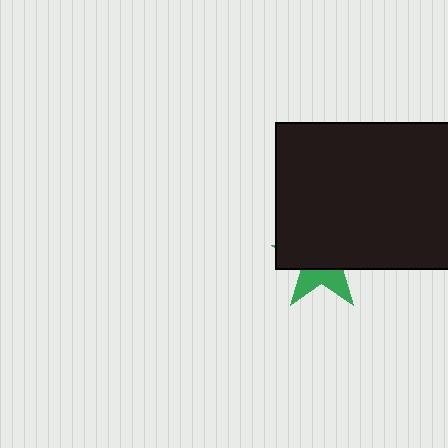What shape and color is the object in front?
The object in front is a black rectangle.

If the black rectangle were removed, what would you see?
You would see the complete green star.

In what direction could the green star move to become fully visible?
The green star could move down. That would shift it out from behind the black rectangle entirely.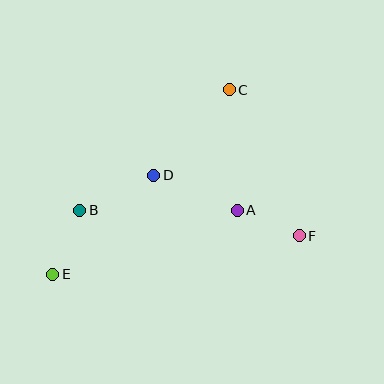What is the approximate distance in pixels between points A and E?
The distance between A and E is approximately 195 pixels.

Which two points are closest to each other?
Points A and F are closest to each other.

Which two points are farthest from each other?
Points C and E are farthest from each other.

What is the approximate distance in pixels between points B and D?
The distance between B and D is approximately 82 pixels.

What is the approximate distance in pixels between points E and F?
The distance between E and F is approximately 249 pixels.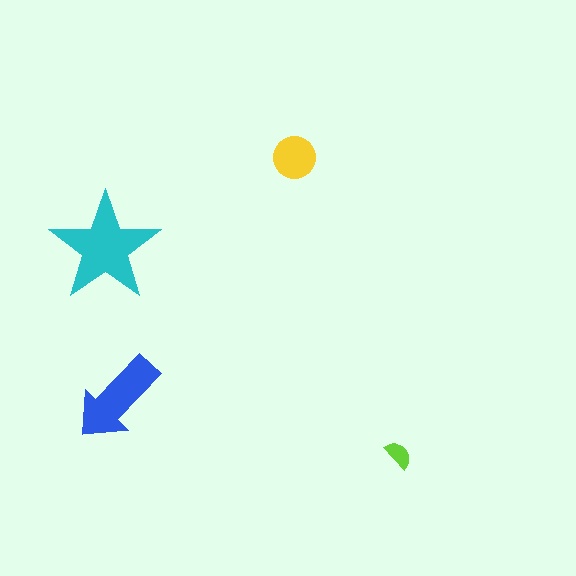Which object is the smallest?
The lime semicircle.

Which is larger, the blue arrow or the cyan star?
The cyan star.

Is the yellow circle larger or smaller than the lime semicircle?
Larger.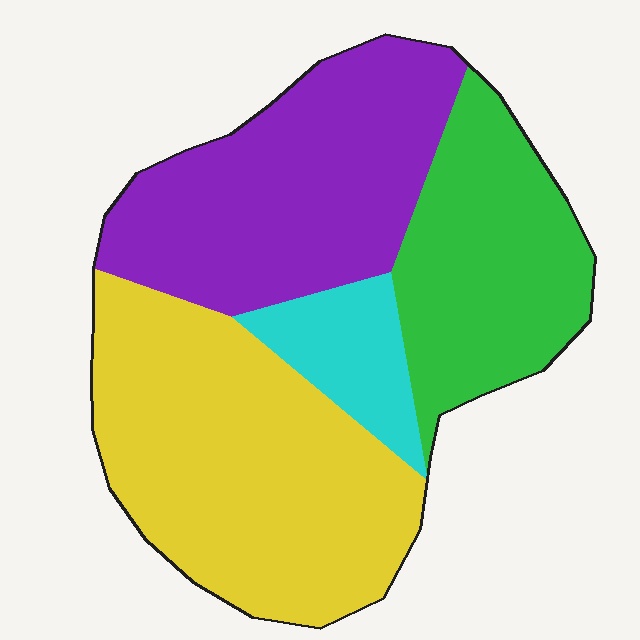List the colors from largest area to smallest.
From largest to smallest: yellow, purple, green, cyan.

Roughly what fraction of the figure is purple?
Purple covers about 30% of the figure.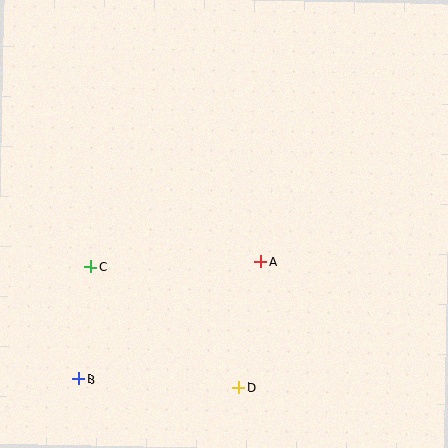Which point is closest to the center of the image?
Point A at (261, 261) is closest to the center.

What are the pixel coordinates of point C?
Point C is at (91, 267).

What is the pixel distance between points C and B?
The distance between C and B is 113 pixels.